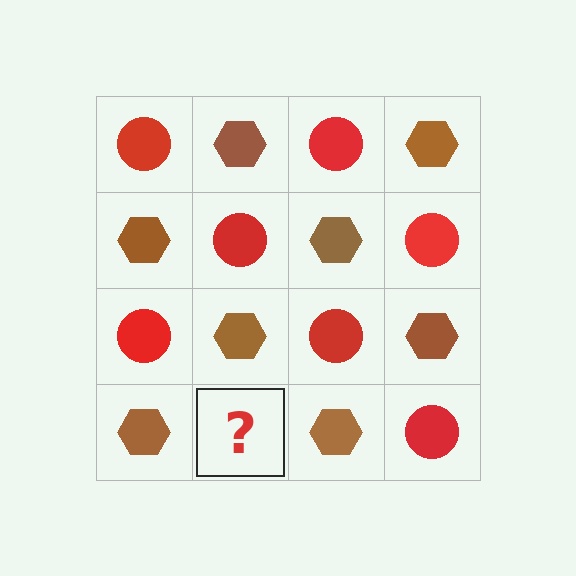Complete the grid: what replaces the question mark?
The question mark should be replaced with a red circle.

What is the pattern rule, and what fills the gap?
The rule is that it alternates red circle and brown hexagon in a checkerboard pattern. The gap should be filled with a red circle.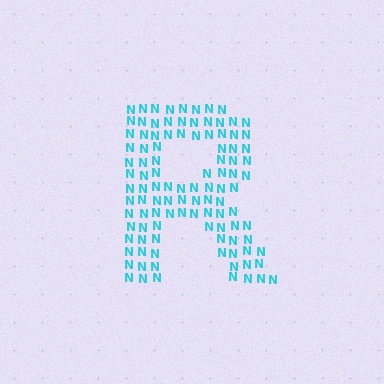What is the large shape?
The large shape is the letter R.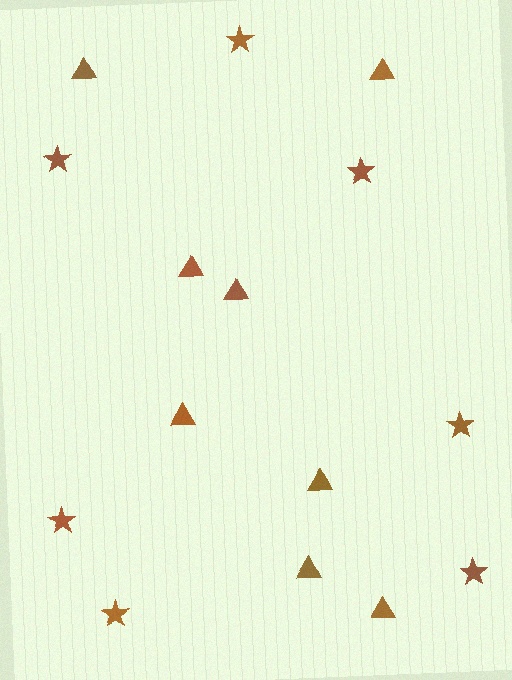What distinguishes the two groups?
There are 2 groups: one group of triangles (8) and one group of stars (7).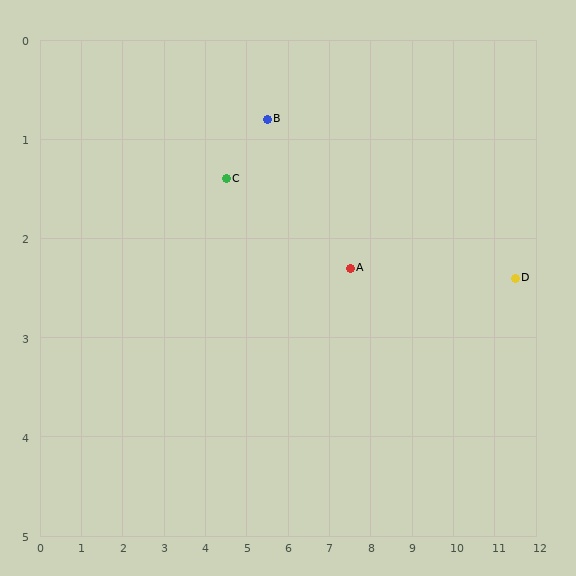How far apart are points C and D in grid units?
Points C and D are about 7.1 grid units apart.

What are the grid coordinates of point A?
Point A is at approximately (7.5, 2.3).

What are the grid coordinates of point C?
Point C is at approximately (4.5, 1.4).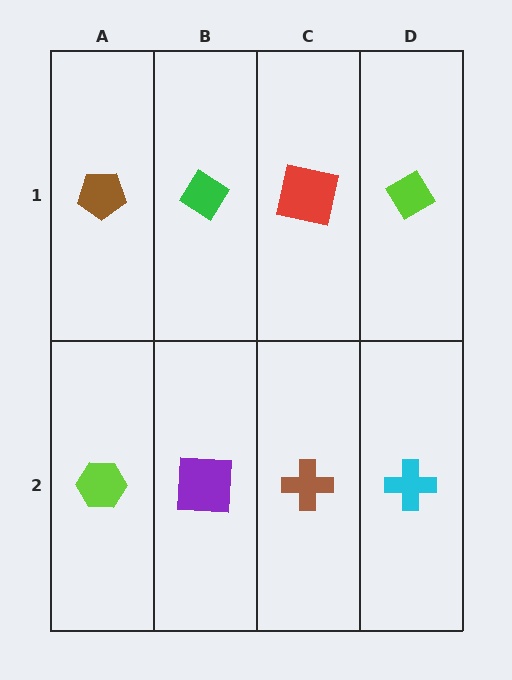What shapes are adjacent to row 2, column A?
A brown pentagon (row 1, column A), a purple square (row 2, column B).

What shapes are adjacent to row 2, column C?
A red square (row 1, column C), a purple square (row 2, column B), a cyan cross (row 2, column D).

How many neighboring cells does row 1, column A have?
2.